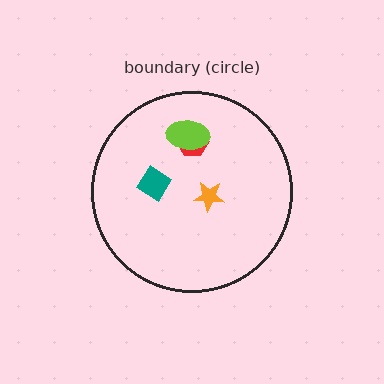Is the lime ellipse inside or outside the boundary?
Inside.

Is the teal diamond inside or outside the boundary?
Inside.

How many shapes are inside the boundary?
4 inside, 0 outside.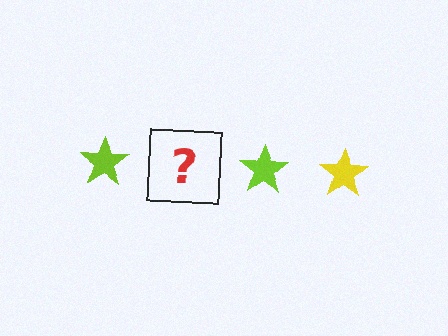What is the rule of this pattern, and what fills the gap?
The rule is that the pattern cycles through lime, yellow stars. The gap should be filled with a yellow star.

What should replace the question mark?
The question mark should be replaced with a yellow star.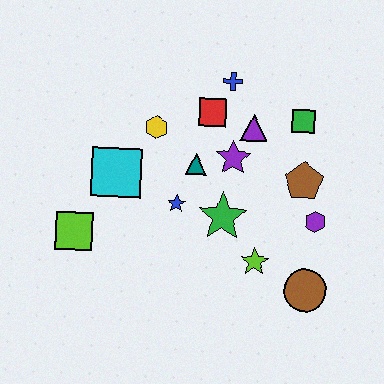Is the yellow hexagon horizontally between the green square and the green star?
No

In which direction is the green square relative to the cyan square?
The green square is to the right of the cyan square.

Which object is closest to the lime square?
The cyan square is closest to the lime square.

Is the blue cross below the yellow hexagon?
No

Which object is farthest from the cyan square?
The brown circle is farthest from the cyan square.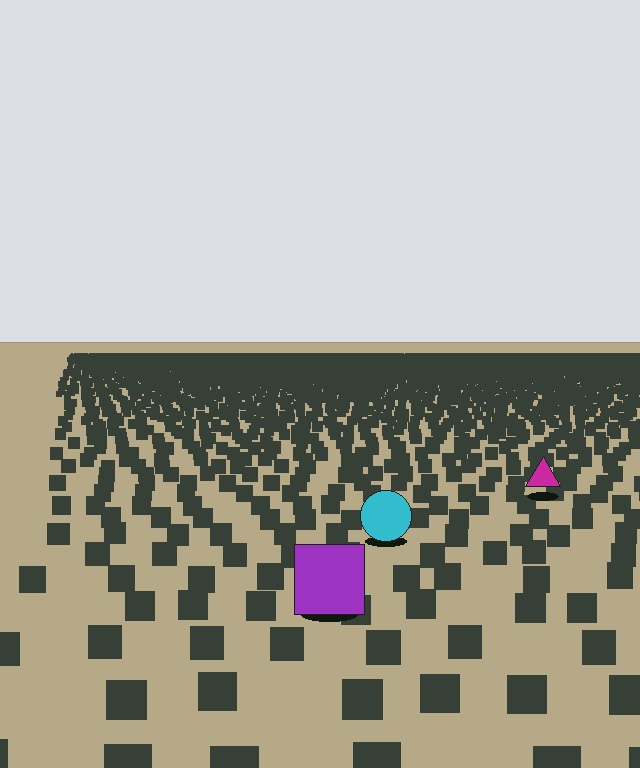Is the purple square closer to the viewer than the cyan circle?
Yes. The purple square is closer — you can tell from the texture gradient: the ground texture is coarser near it.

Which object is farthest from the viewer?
The magenta triangle is farthest from the viewer. It appears smaller and the ground texture around it is denser.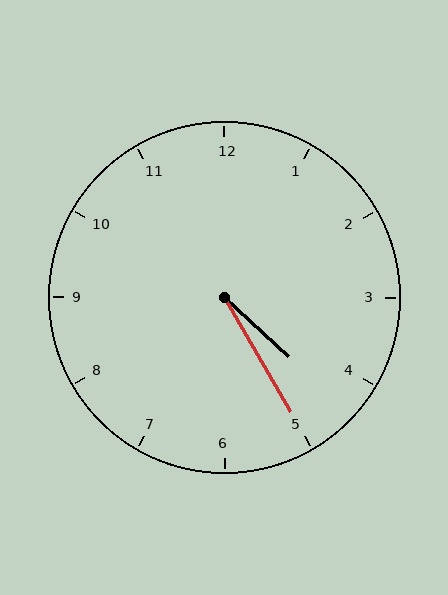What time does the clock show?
4:25.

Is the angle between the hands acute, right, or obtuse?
It is acute.